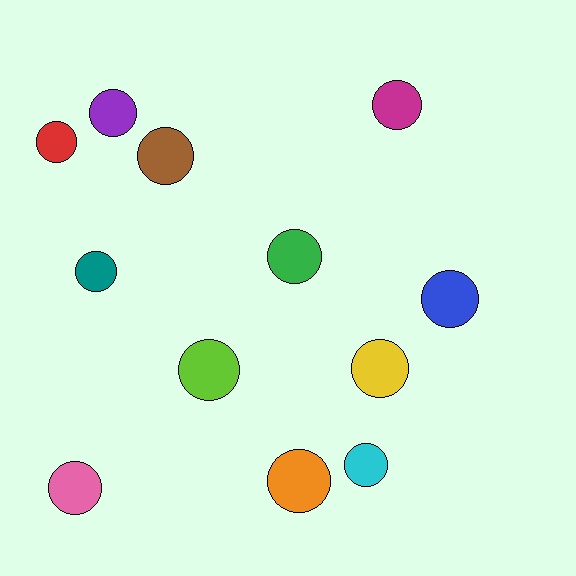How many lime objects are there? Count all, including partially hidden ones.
There is 1 lime object.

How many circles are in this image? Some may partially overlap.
There are 12 circles.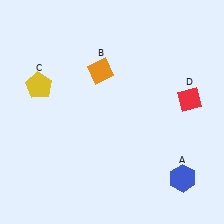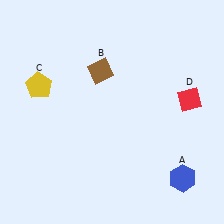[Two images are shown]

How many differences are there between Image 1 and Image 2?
There is 1 difference between the two images.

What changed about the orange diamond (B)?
In Image 1, B is orange. In Image 2, it changed to brown.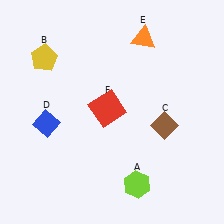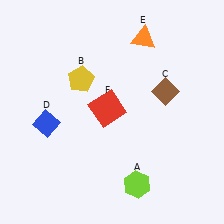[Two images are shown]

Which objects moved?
The objects that moved are: the yellow pentagon (B), the brown diamond (C).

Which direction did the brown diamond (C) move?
The brown diamond (C) moved up.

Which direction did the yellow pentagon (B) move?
The yellow pentagon (B) moved right.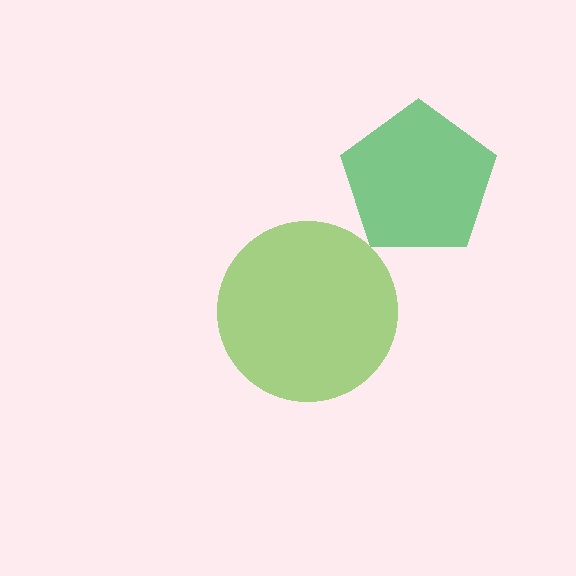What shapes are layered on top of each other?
The layered shapes are: a lime circle, a green pentagon.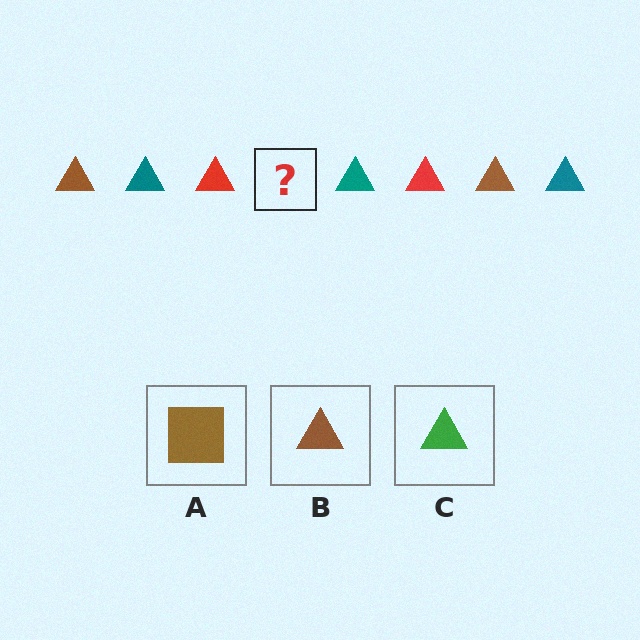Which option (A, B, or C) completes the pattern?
B.